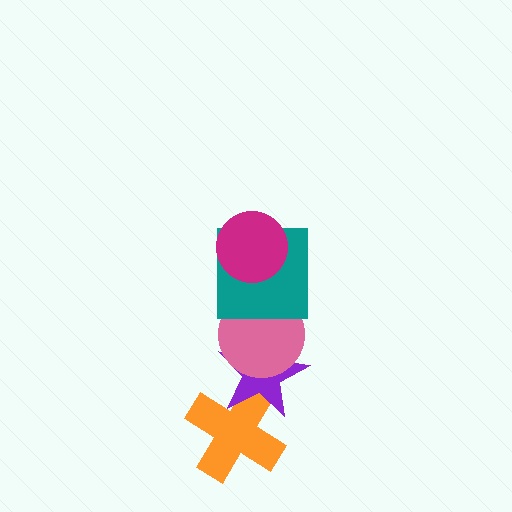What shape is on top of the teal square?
The magenta circle is on top of the teal square.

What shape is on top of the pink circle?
The teal square is on top of the pink circle.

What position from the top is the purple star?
The purple star is 4th from the top.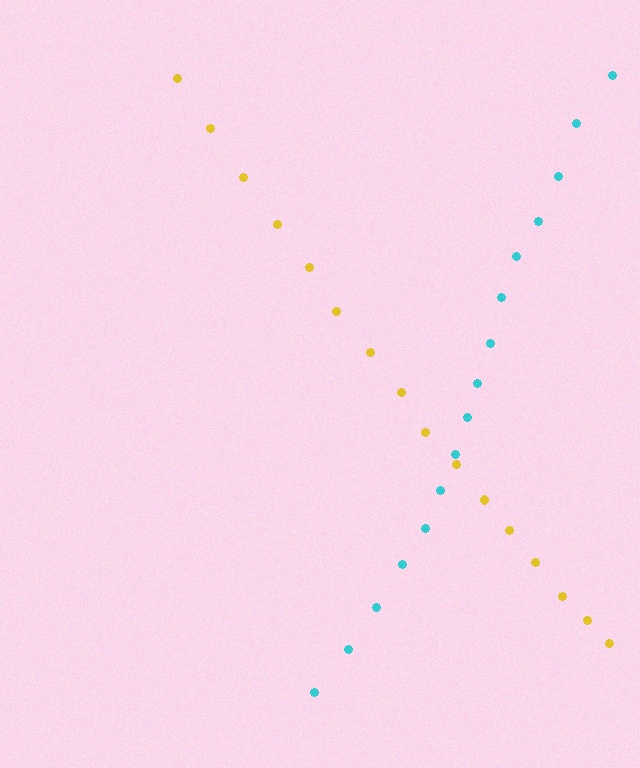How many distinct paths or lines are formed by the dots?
There are 2 distinct paths.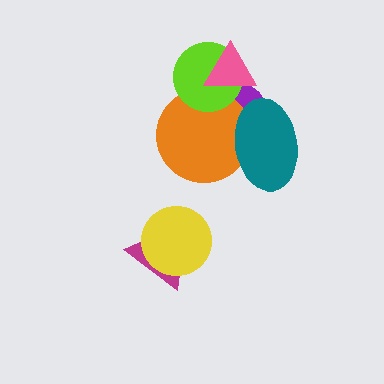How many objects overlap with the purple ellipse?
4 objects overlap with the purple ellipse.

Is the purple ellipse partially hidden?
Yes, it is partially covered by another shape.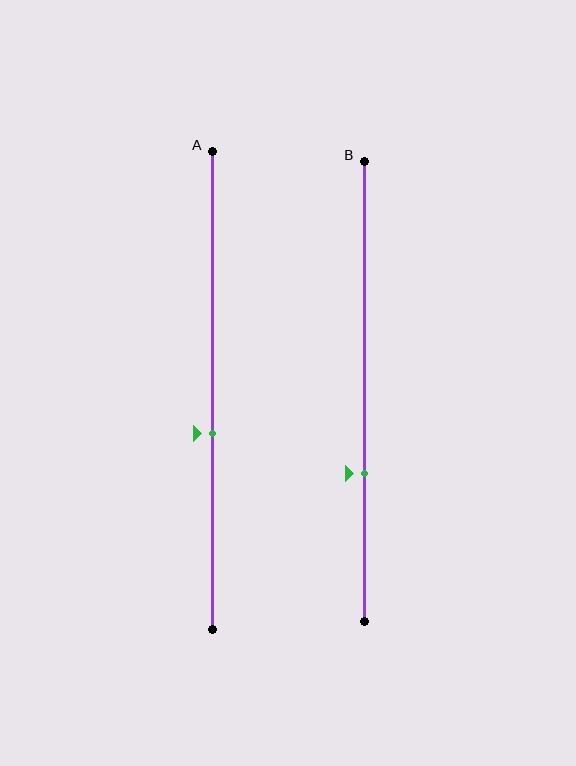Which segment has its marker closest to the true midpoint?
Segment A has its marker closest to the true midpoint.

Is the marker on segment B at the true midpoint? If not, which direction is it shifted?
No, the marker on segment B is shifted downward by about 18% of the segment length.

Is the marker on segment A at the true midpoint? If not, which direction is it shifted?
No, the marker on segment A is shifted downward by about 9% of the segment length.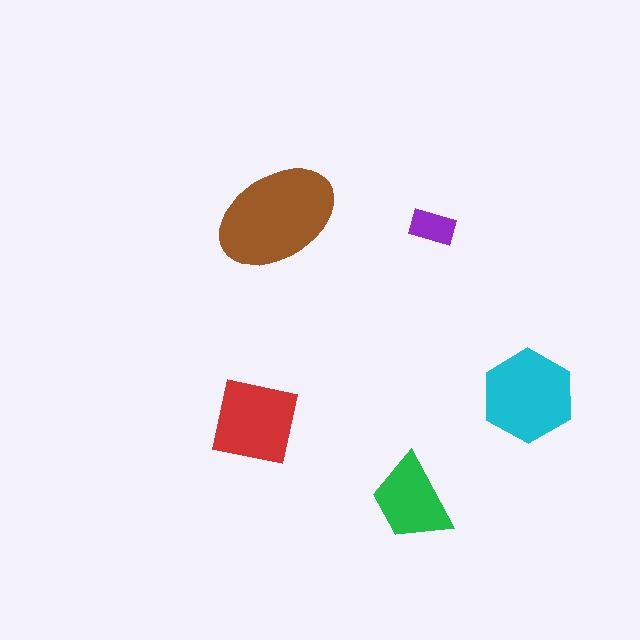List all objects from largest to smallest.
The brown ellipse, the cyan hexagon, the red square, the green trapezoid, the purple rectangle.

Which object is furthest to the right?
The cyan hexagon is rightmost.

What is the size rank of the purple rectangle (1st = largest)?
5th.